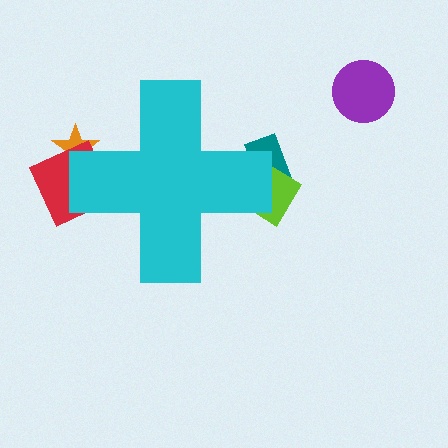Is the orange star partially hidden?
Yes, the orange star is partially hidden behind the cyan cross.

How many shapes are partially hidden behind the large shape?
4 shapes are partially hidden.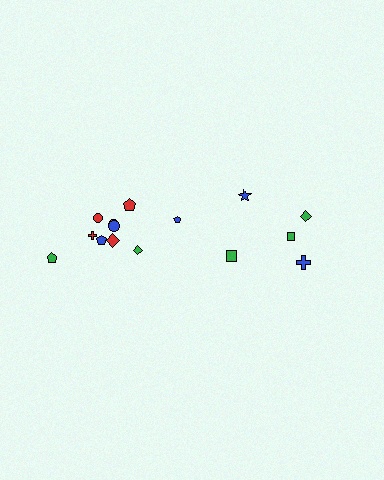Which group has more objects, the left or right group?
The left group.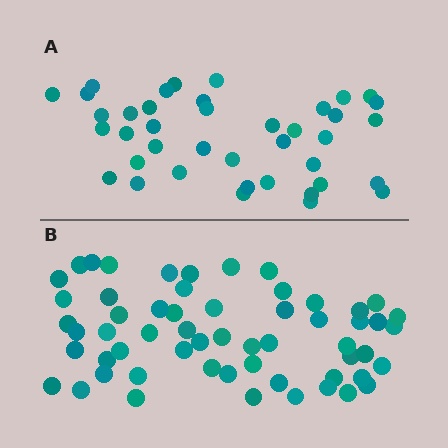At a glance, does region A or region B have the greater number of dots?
Region B (the bottom region) has more dots.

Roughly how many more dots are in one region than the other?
Region B has approximately 20 more dots than region A.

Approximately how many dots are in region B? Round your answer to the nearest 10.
About 60 dots. (The exact count is 58, which rounds to 60.)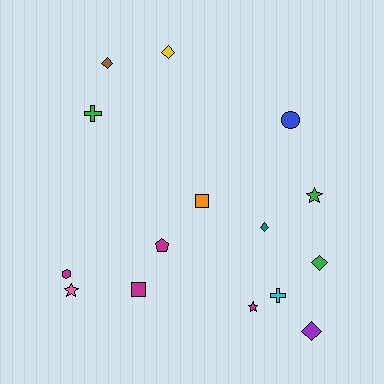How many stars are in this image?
There are 3 stars.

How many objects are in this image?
There are 15 objects.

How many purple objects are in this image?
There is 1 purple object.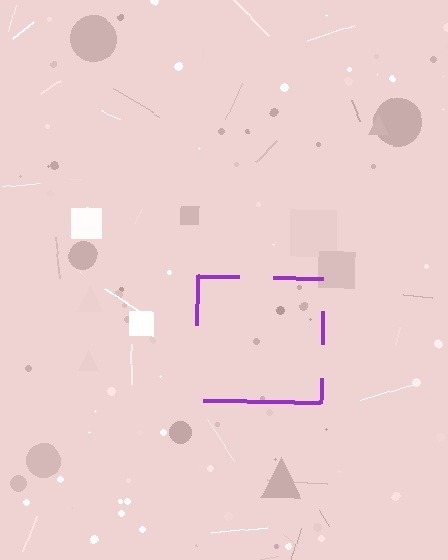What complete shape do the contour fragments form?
The contour fragments form a square.